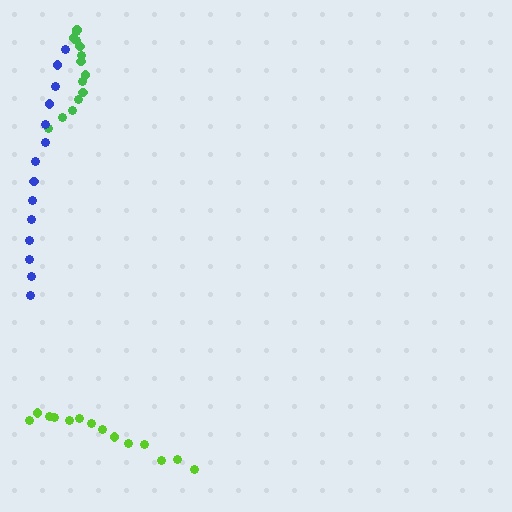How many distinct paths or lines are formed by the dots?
There are 3 distinct paths.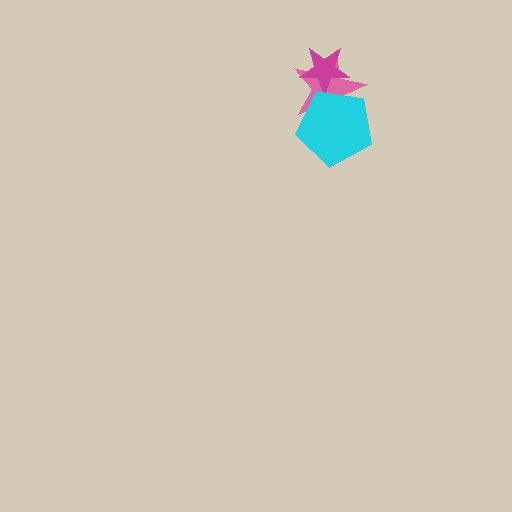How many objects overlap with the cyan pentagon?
2 objects overlap with the cyan pentagon.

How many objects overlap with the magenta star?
2 objects overlap with the magenta star.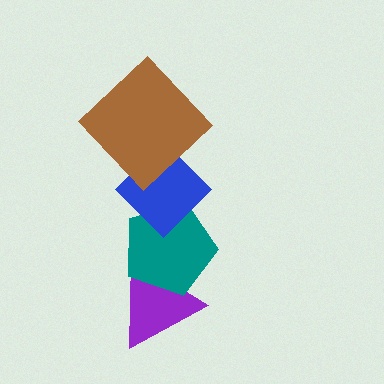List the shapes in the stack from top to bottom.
From top to bottom: the brown diamond, the blue diamond, the teal pentagon, the purple triangle.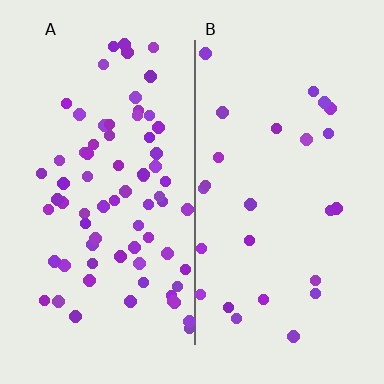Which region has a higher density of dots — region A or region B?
A (the left).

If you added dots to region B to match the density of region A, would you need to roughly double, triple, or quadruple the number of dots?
Approximately triple.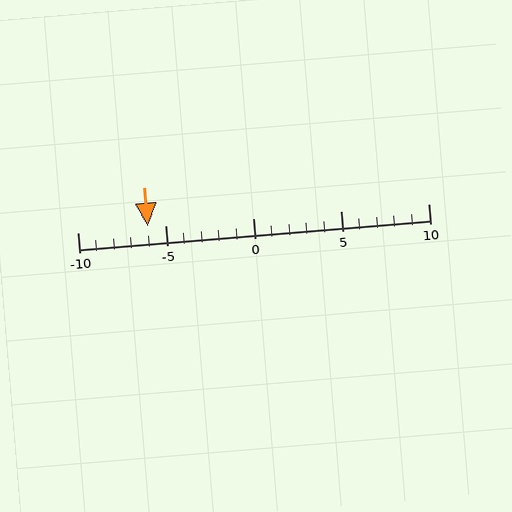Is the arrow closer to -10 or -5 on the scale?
The arrow is closer to -5.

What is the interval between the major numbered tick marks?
The major tick marks are spaced 5 units apart.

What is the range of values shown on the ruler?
The ruler shows values from -10 to 10.